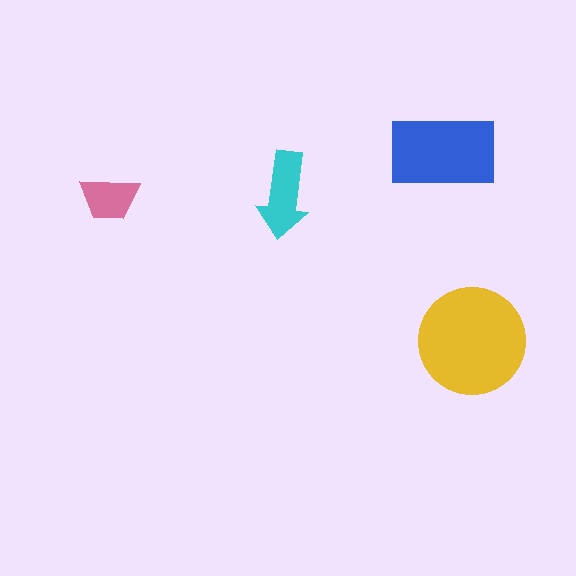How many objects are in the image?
There are 4 objects in the image.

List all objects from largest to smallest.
The yellow circle, the blue rectangle, the cyan arrow, the pink trapezoid.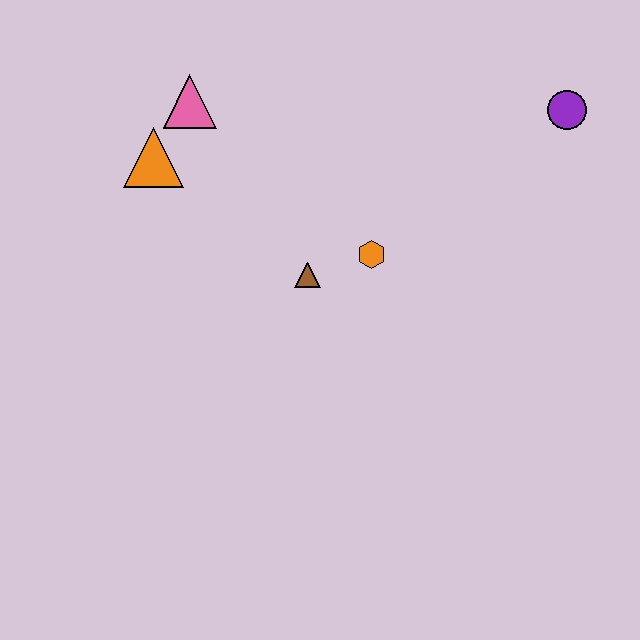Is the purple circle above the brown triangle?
Yes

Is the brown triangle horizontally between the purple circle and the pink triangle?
Yes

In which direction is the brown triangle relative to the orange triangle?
The brown triangle is to the right of the orange triangle.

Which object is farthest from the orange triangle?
The purple circle is farthest from the orange triangle.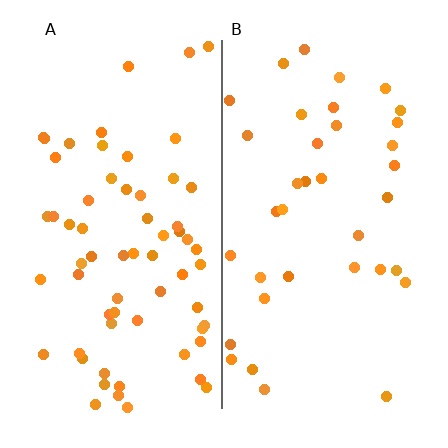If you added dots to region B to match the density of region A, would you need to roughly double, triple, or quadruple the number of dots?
Approximately double.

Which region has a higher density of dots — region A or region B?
A (the left).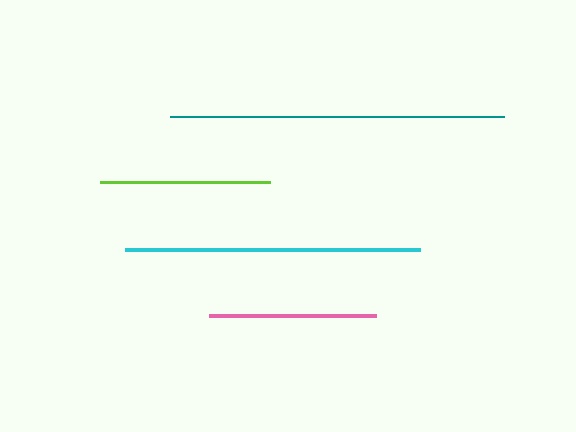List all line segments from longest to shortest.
From longest to shortest: teal, cyan, lime, pink.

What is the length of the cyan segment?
The cyan segment is approximately 295 pixels long.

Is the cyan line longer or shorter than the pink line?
The cyan line is longer than the pink line.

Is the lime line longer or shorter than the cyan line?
The cyan line is longer than the lime line.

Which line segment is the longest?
The teal line is the longest at approximately 334 pixels.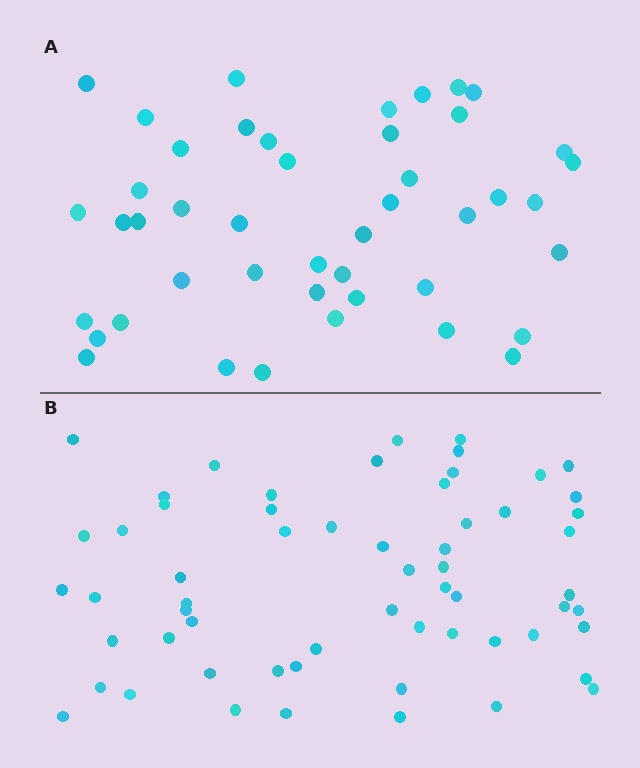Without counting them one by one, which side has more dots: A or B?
Region B (the bottom region) has more dots.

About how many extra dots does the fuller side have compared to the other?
Region B has approximately 15 more dots than region A.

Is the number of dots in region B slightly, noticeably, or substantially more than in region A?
Region B has noticeably more, but not dramatically so. The ratio is roughly 1.3 to 1.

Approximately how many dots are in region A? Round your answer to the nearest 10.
About 40 dots. (The exact count is 45, which rounds to 40.)